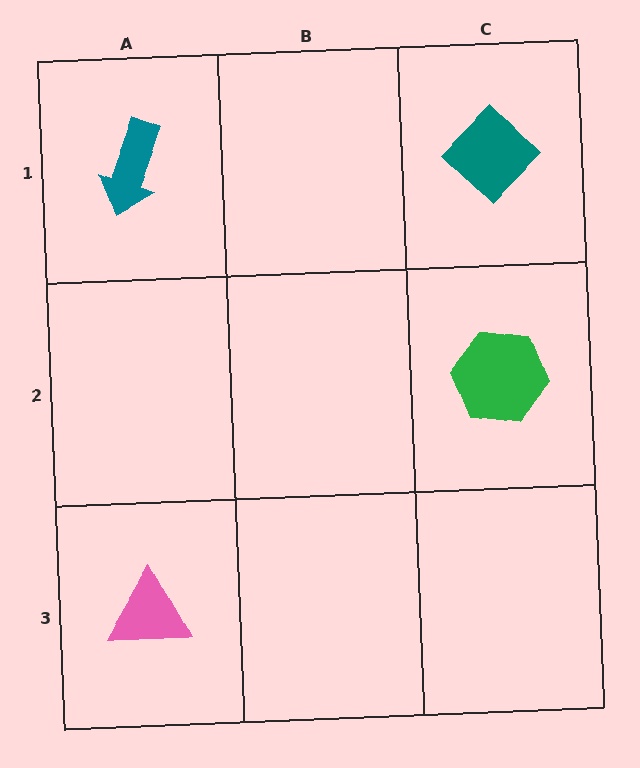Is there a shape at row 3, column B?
No, that cell is empty.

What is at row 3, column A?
A pink triangle.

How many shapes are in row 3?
1 shape.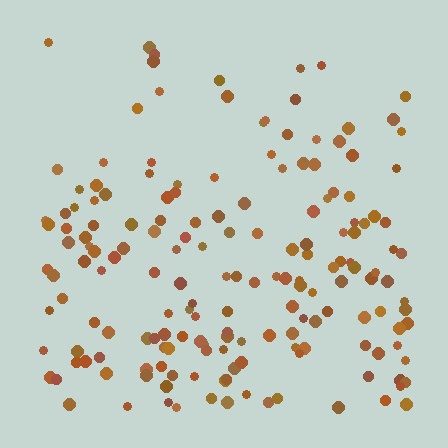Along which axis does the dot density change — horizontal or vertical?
Vertical.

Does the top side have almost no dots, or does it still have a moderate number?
Still a moderate number, just noticeably fewer than the bottom.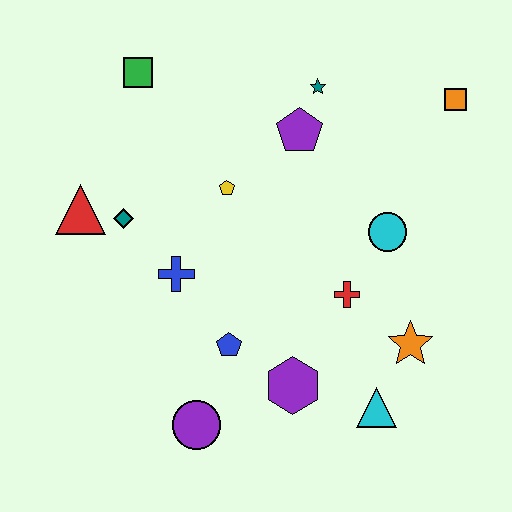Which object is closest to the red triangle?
The teal diamond is closest to the red triangle.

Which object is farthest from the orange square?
The purple circle is farthest from the orange square.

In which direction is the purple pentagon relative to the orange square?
The purple pentagon is to the left of the orange square.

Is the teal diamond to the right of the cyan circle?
No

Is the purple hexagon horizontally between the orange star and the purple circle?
Yes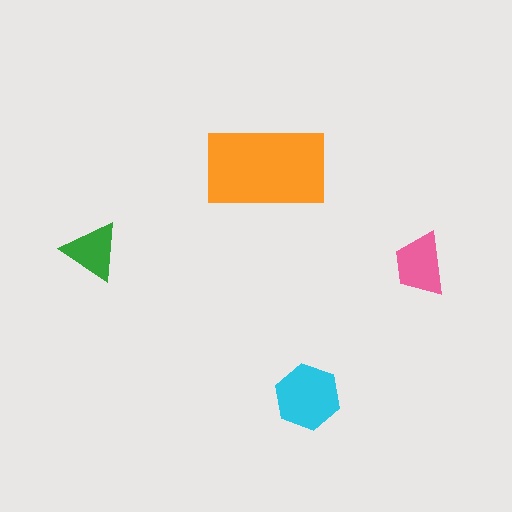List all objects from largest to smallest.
The orange rectangle, the cyan hexagon, the pink trapezoid, the green triangle.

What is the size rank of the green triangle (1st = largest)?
4th.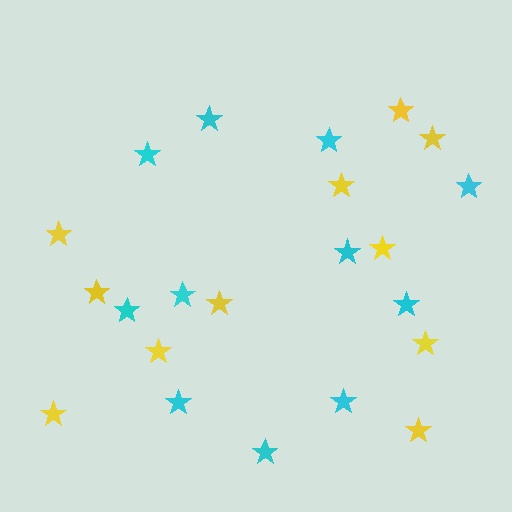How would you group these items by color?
There are 2 groups: one group of cyan stars (11) and one group of yellow stars (11).